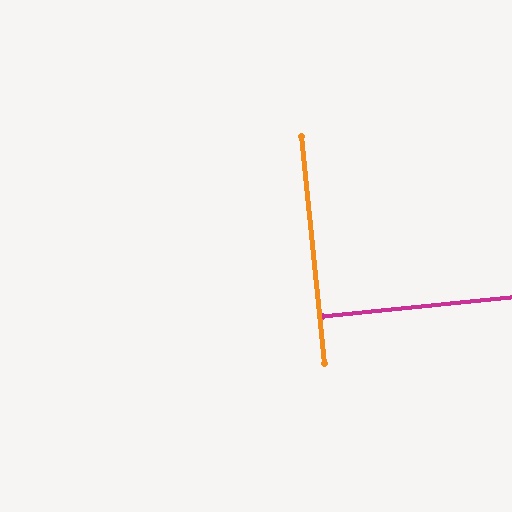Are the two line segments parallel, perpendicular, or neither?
Perpendicular — they meet at approximately 90°.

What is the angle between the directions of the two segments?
Approximately 90 degrees.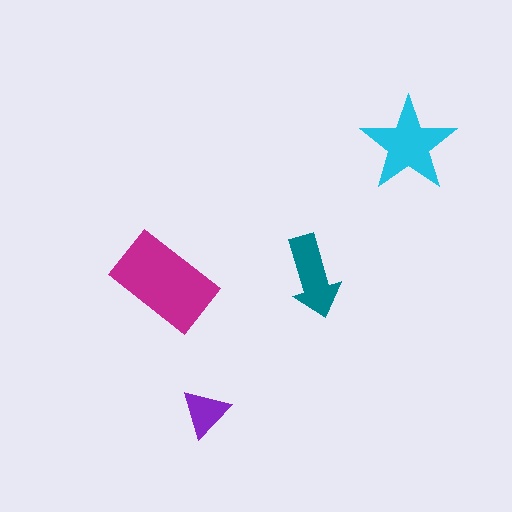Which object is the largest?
The magenta rectangle.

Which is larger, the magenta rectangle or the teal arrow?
The magenta rectangle.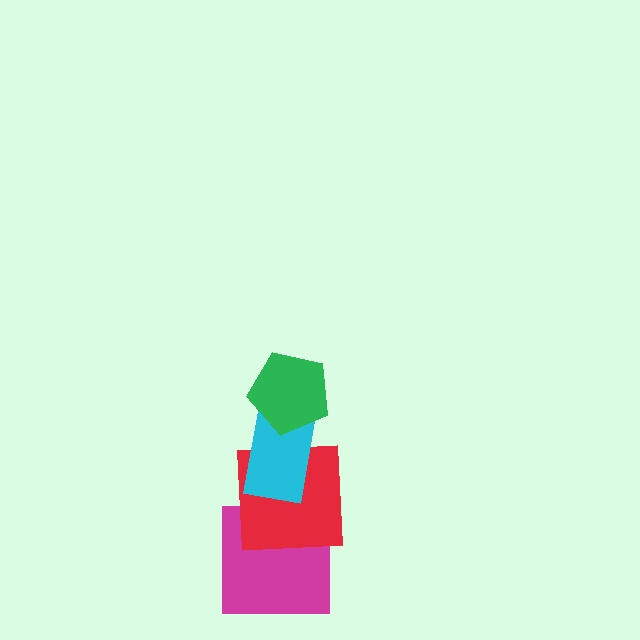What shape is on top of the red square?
The cyan rectangle is on top of the red square.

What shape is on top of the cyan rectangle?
The green pentagon is on top of the cyan rectangle.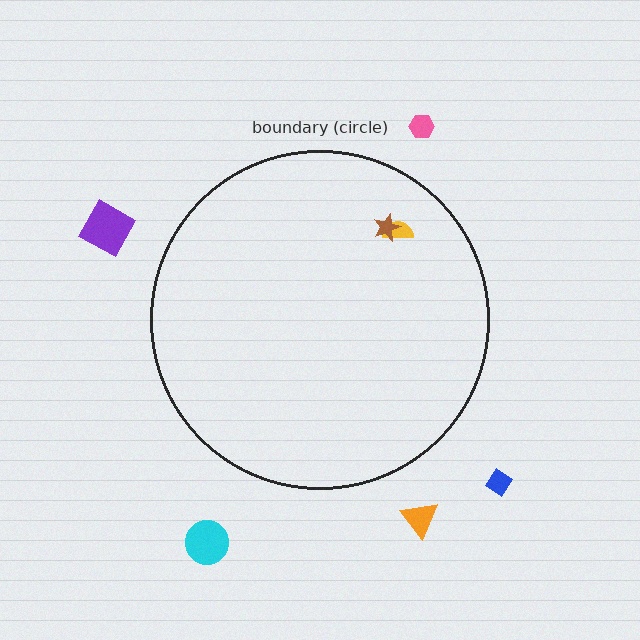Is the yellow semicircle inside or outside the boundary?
Inside.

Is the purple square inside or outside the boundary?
Outside.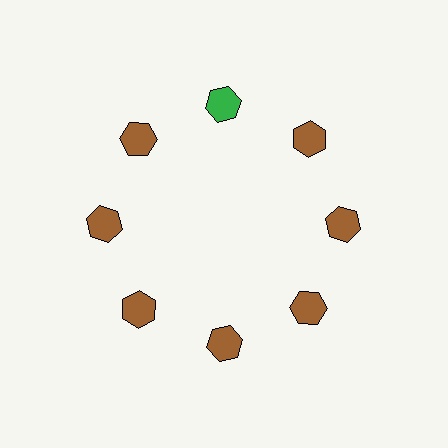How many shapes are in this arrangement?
There are 8 shapes arranged in a ring pattern.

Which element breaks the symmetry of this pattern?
The green hexagon at roughly the 12 o'clock position breaks the symmetry. All other shapes are brown hexagons.